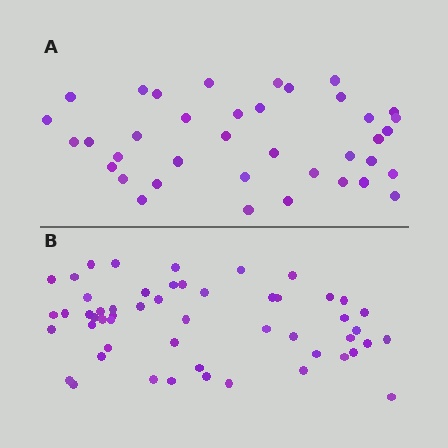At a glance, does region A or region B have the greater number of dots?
Region B (the bottom region) has more dots.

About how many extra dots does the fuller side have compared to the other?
Region B has approximately 15 more dots than region A.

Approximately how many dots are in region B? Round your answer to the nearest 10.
About 50 dots. (The exact count is 53, which rounds to 50.)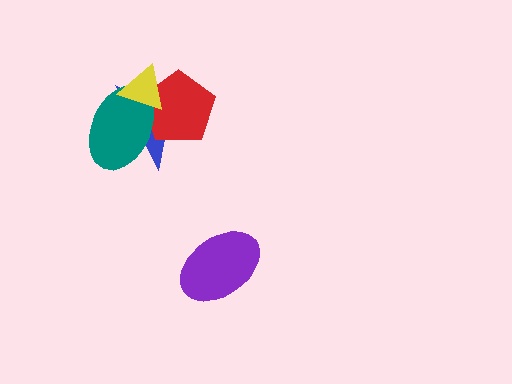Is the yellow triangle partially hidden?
No, no other shape covers it.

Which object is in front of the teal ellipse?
The yellow triangle is in front of the teal ellipse.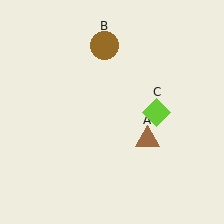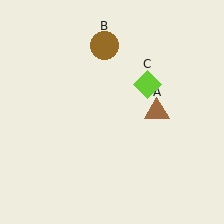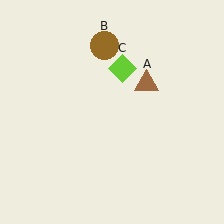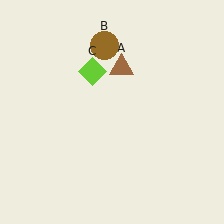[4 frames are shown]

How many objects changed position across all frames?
2 objects changed position: brown triangle (object A), lime diamond (object C).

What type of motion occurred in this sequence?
The brown triangle (object A), lime diamond (object C) rotated counterclockwise around the center of the scene.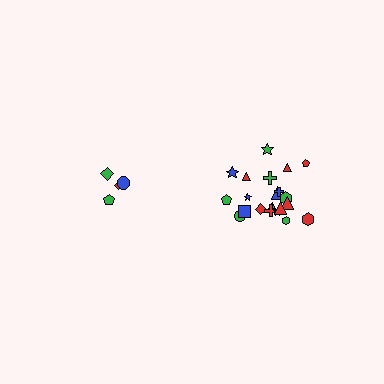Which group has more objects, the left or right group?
The right group.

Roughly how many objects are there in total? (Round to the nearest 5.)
Roughly 25 objects in total.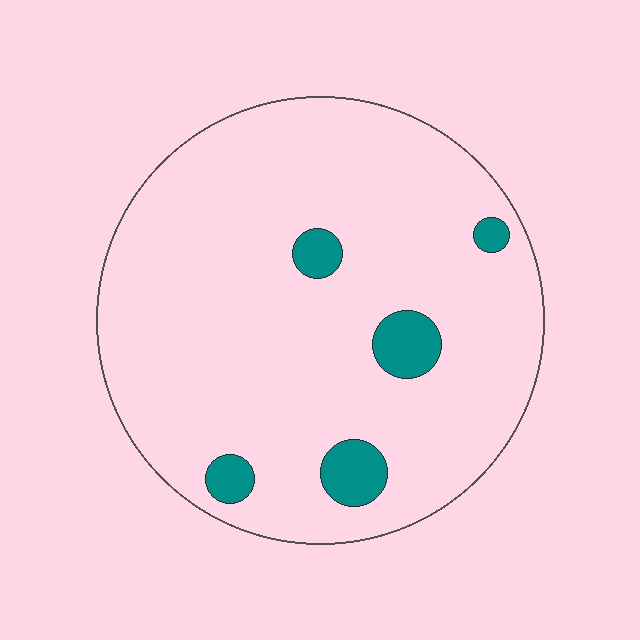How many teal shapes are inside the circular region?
5.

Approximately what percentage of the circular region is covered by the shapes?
Approximately 10%.